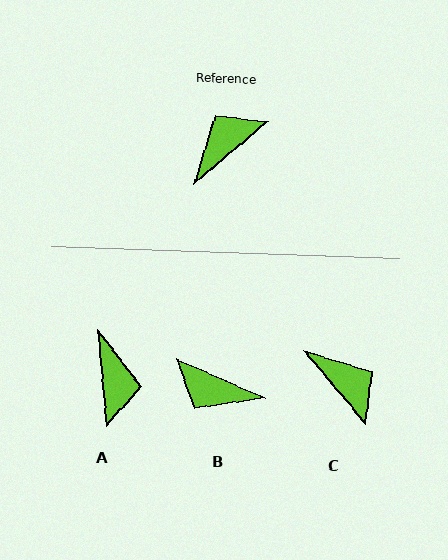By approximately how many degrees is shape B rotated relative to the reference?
Approximately 116 degrees counter-clockwise.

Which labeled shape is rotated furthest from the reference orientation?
A, about 125 degrees away.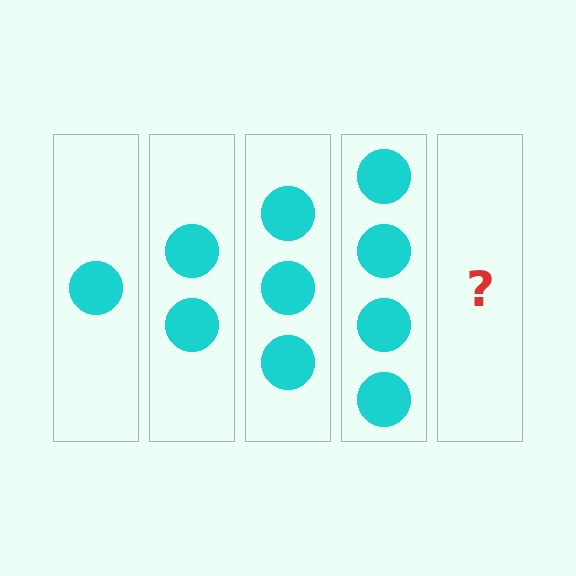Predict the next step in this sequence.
The next step is 5 circles.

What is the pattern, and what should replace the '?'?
The pattern is that each step adds one more circle. The '?' should be 5 circles.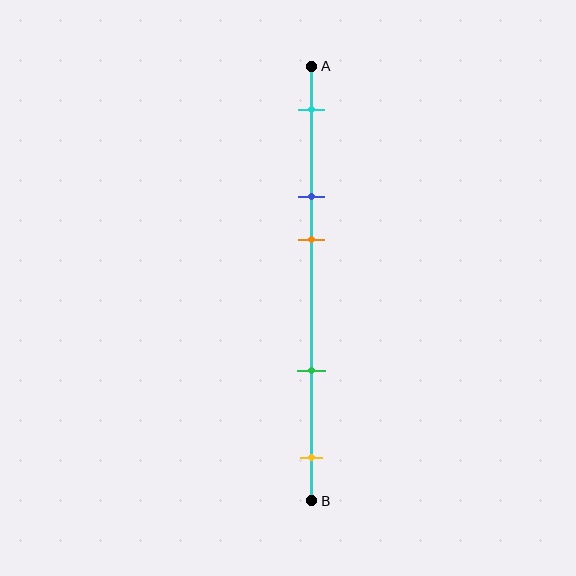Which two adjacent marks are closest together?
The blue and orange marks are the closest adjacent pair.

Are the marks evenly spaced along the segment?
No, the marks are not evenly spaced.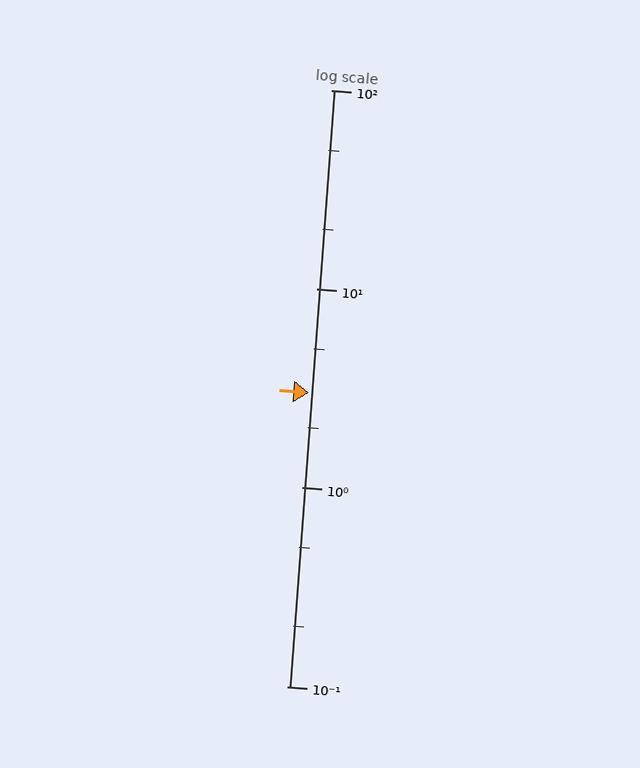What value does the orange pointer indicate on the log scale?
The pointer indicates approximately 3.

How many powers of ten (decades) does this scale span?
The scale spans 3 decades, from 0.1 to 100.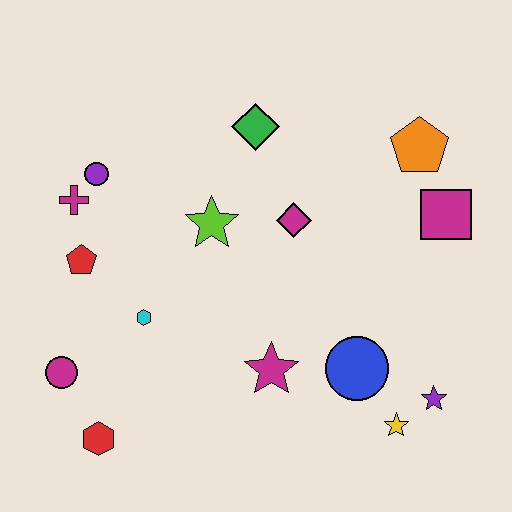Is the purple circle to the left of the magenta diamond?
Yes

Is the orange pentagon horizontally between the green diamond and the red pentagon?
No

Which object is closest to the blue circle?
The yellow star is closest to the blue circle.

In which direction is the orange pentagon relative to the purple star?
The orange pentagon is above the purple star.